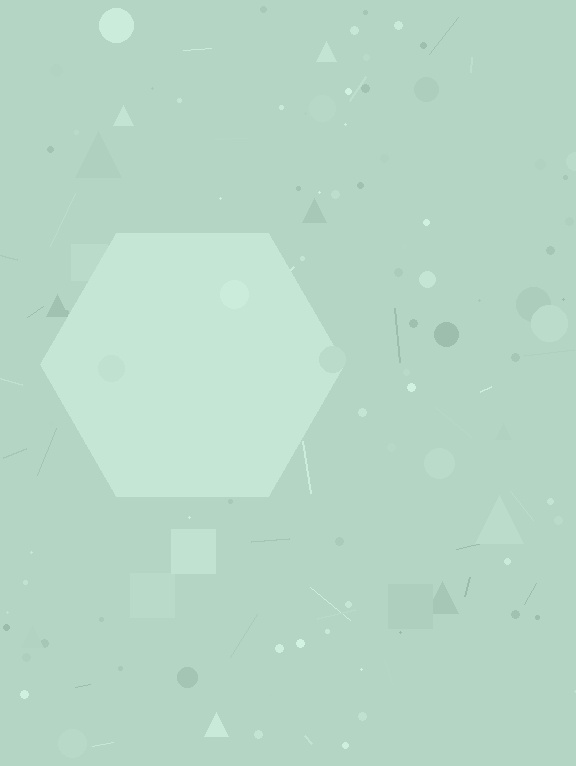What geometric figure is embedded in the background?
A hexagon is embedded in the background.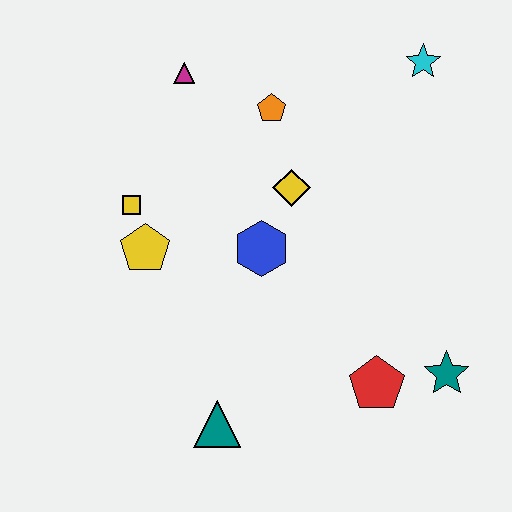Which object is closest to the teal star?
The red pentagon is closest to the teal star.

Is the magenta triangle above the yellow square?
Yes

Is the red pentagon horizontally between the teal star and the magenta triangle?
Yes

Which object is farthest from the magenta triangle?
The teal star is farthest from the magenta triangle.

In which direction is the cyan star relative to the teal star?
The cyan star is above the teal star.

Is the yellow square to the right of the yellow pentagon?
No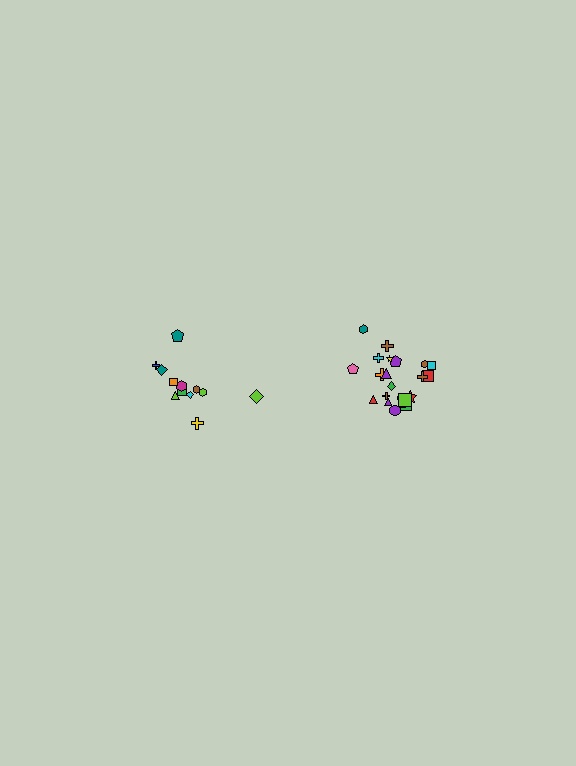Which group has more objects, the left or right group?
The right group.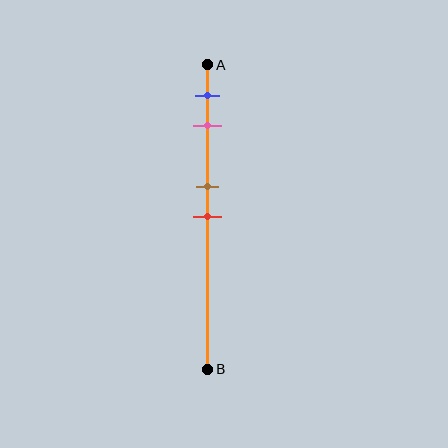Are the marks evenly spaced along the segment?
No, the marks are not evenly spaced.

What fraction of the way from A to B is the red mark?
The red mark is approximately 50% (0.5) of the way from A to B.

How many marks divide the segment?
There are 4 marks dividing the segment.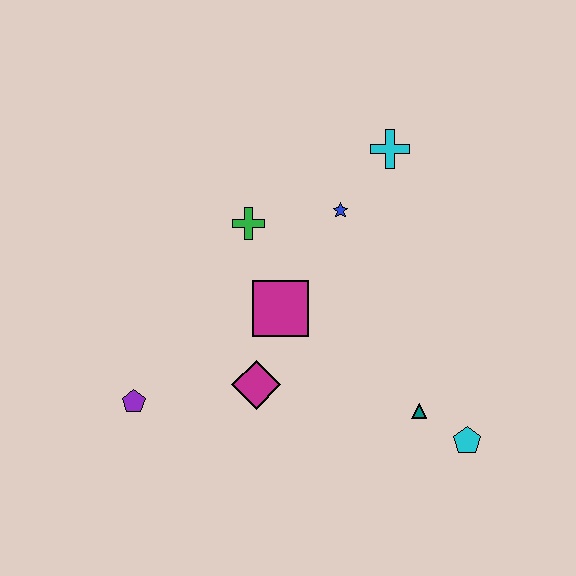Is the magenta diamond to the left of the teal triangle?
Yes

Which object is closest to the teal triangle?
The cyan pentagon is closest to the teal triangle.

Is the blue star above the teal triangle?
Yes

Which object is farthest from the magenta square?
The cyan pentagon is farthest from the magenta square.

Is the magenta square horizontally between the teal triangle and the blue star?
No